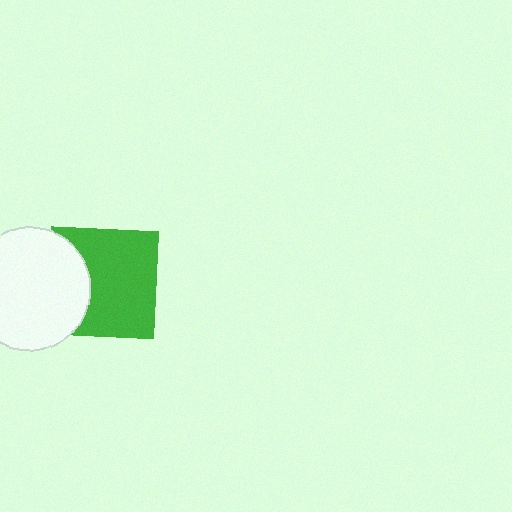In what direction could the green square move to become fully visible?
The green square could move right. That would shift it out from behind the white circle entirely.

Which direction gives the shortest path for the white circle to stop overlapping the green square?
Moving left gives the shortest separation.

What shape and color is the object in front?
The object in front is a white circle.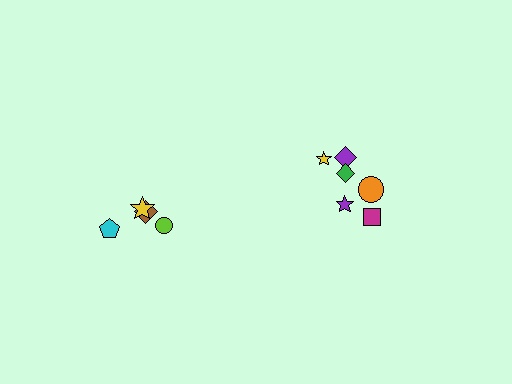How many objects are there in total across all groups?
There are 10 objects.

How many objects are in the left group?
There are 4 objects.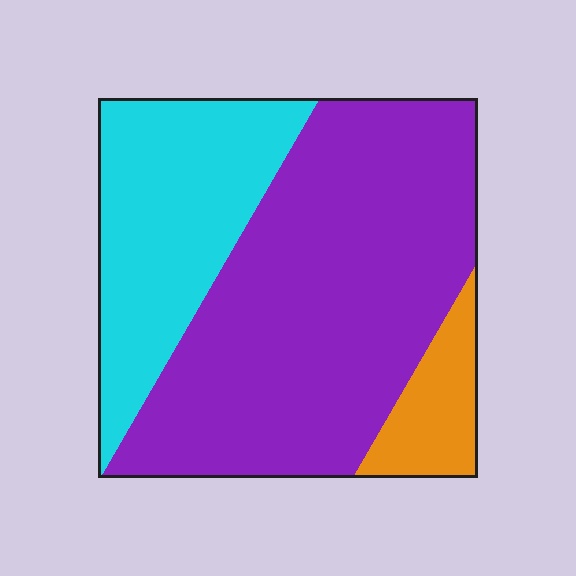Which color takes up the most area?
Purple, at roughly 60%.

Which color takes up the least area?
Orange, at roughly 10%.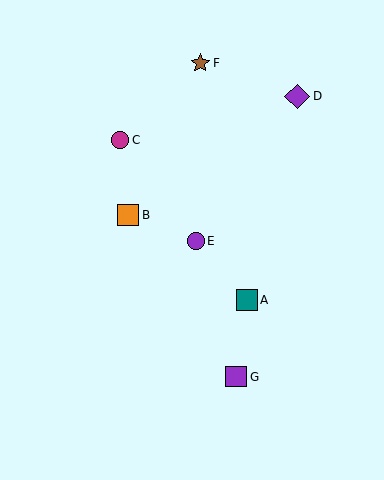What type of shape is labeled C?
Shape C is a magenta circle.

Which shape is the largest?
The purple diamond (labeled D) is the largest.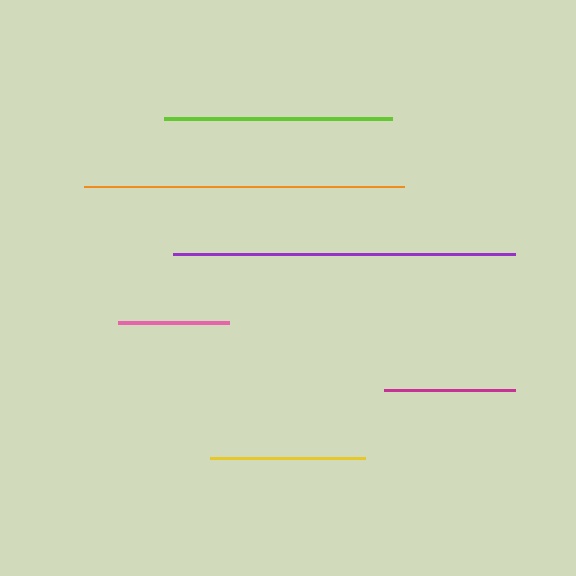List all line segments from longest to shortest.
From longest to shortest: purple, orange, lime, yellow, magenta, pink.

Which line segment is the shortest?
The pink line is the shortest at approximately 111 pixels.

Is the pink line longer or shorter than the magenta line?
The magenta line is longer than the pink line.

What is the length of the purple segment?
The purple segment is approximately 341 pixels long.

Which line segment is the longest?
The purple line is the longest at approximately 341 pixels.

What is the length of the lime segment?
The lime segment is approximately 228 pixels long.